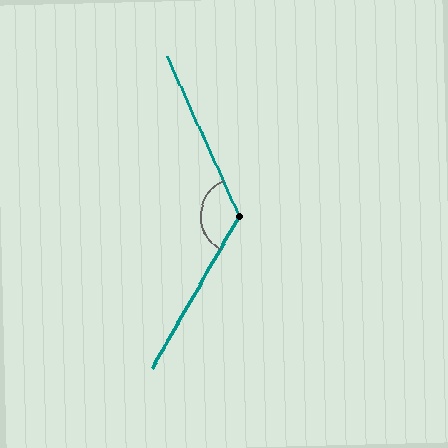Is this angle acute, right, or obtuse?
It is obtuse.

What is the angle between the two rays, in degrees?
Approximately 126 degrees.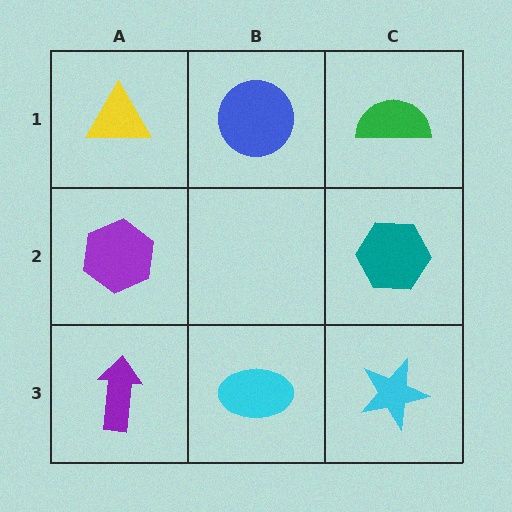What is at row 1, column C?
A green semicircle.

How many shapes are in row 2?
2 shapes.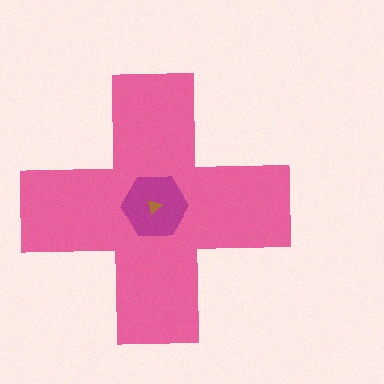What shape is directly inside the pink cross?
The magenta hexagon.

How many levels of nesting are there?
3.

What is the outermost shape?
The pink cross.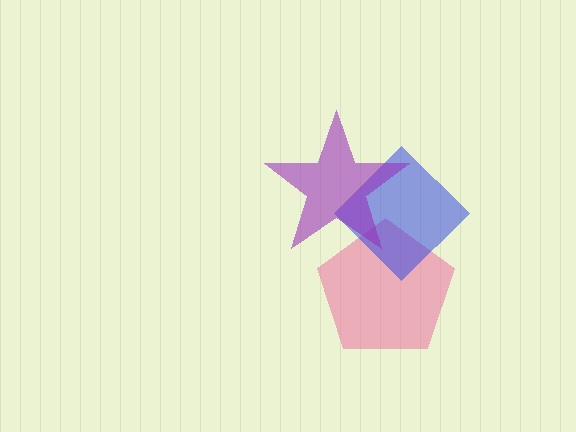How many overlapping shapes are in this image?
There are 3 overlapping shapes in the image.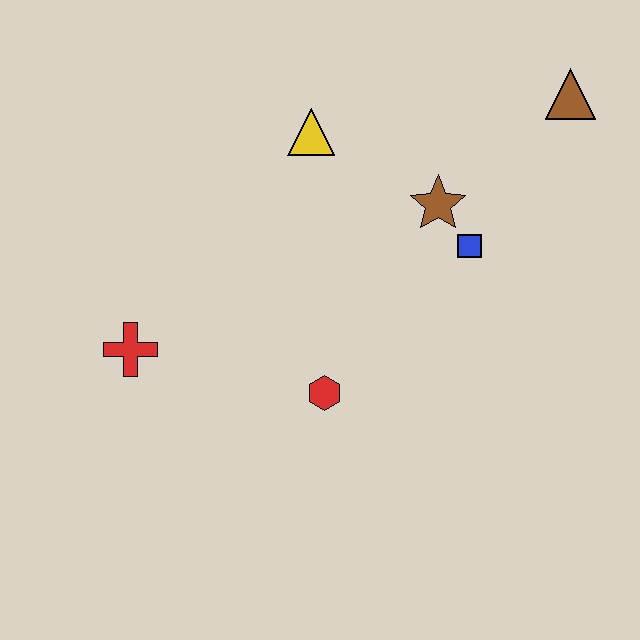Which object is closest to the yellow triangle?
The brown star is closest to the yellow triangle.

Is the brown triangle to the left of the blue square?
No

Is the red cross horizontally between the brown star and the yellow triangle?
No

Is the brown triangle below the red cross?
No